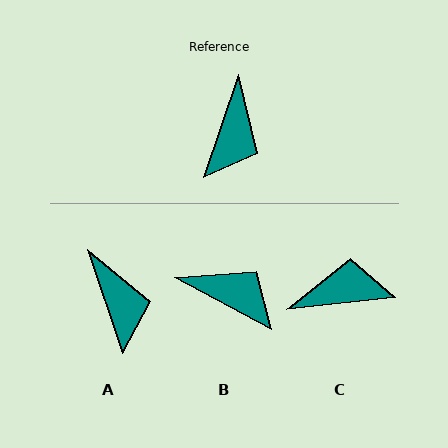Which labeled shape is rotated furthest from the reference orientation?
C, about 115 degrees away.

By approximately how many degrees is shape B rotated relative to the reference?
Approximately 81 degrees counter-clockwise.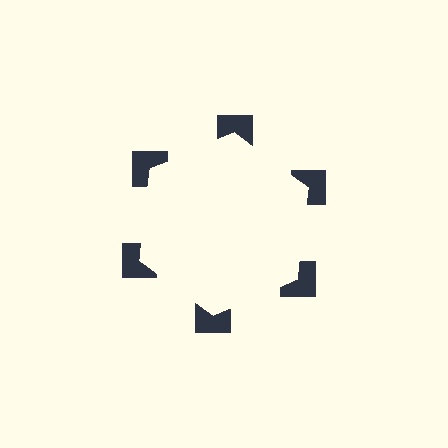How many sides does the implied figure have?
6 sides.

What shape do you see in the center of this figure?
An illusory hexagon — its edges are inferred from the aligned wedge cuts in the notched squares, not physically drawn.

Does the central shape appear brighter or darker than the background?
It typically appears slightly brighter than the background, even though no actual brightness change is drawn.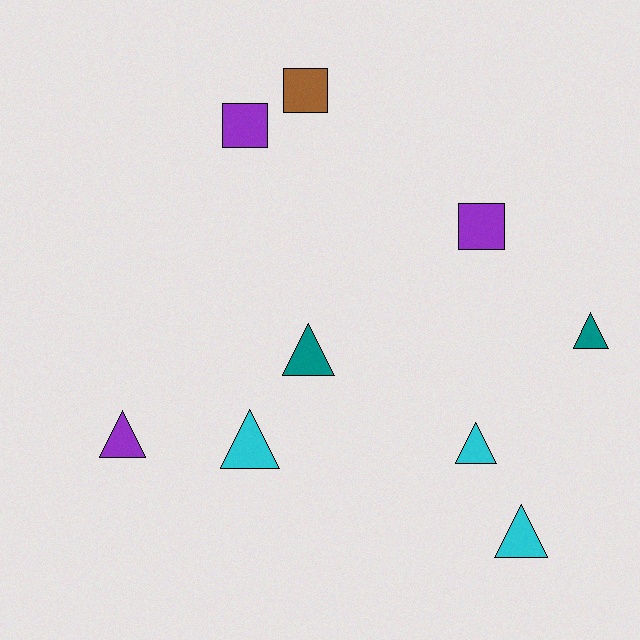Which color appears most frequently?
Purple, with 3 objects.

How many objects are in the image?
There are 9 objects.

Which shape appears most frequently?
Triangle, with 6 objects.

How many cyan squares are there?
There are no cyan squares.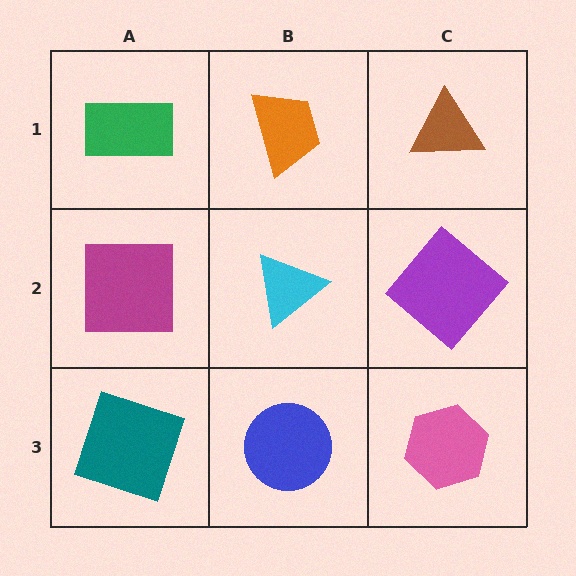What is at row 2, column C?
A purple diamond.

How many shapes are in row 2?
3 shapes.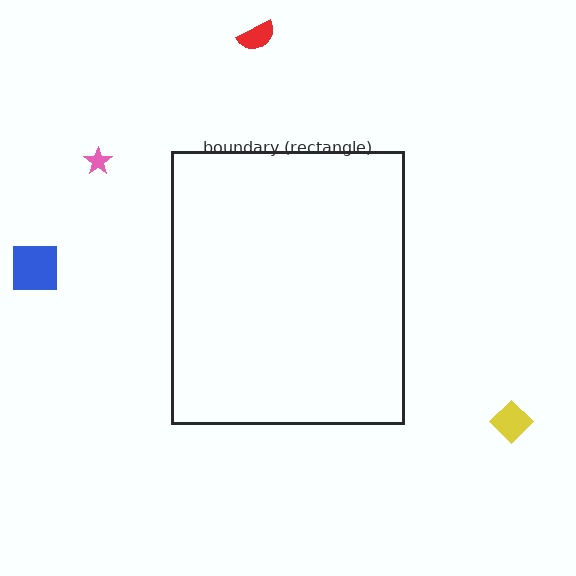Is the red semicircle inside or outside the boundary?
Outside.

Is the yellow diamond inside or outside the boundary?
Outside.